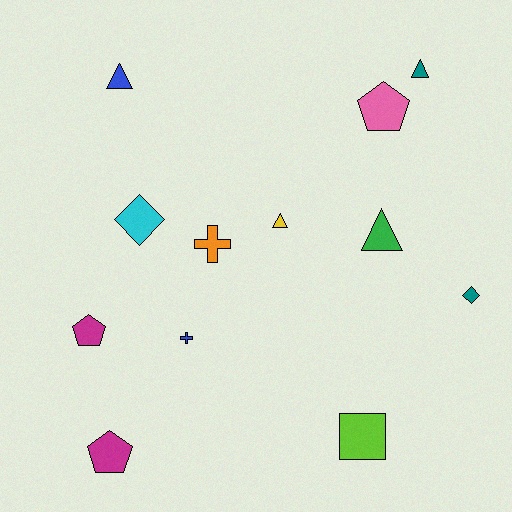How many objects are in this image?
There are 12 objects.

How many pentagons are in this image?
There are 3 pentagons.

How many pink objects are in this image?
There is 1 pink object.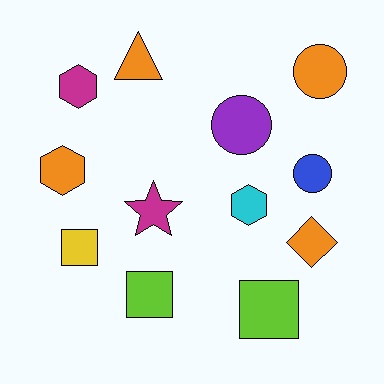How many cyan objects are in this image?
There is 1 cyan object.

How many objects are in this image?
There are 12 objects.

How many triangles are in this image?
There is 1 triangle.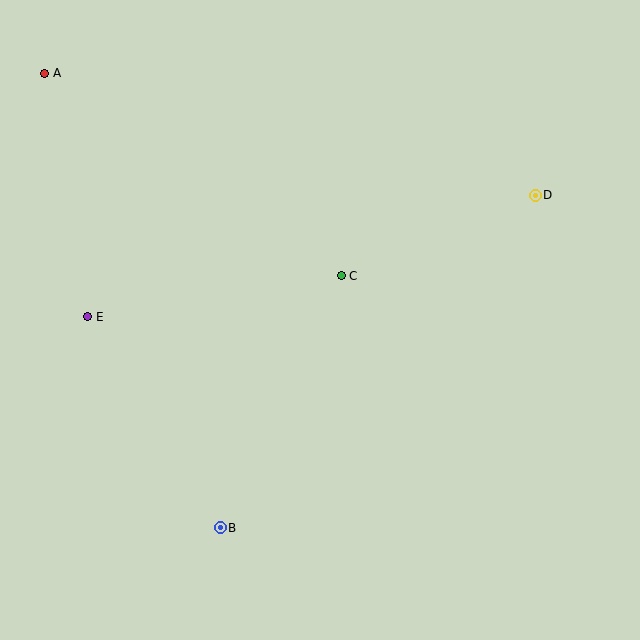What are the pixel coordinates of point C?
Point C is at (341, 276).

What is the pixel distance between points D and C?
The distance between D and C is 210 pixels.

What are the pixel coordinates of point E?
Point E is at (88, 317).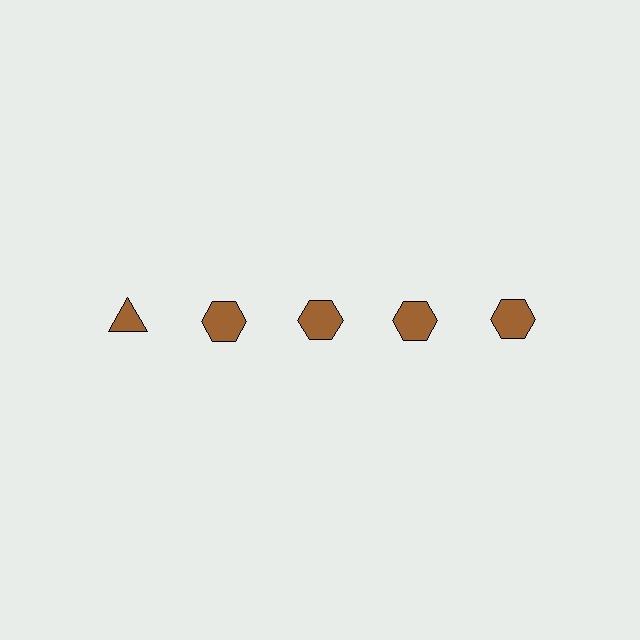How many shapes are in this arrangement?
There are 5 shapes arranged in a grid pattern.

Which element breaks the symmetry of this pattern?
The brown triangle in the top row, leftmost column breaks the symmetry. All other shapes are brown hexagons.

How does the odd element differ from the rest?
It has a different shape: triangle instead of hexagon.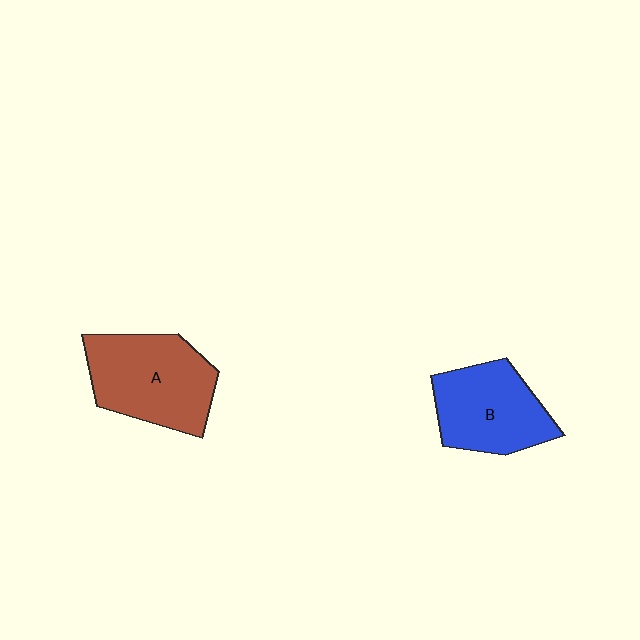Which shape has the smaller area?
Shape B (blue).